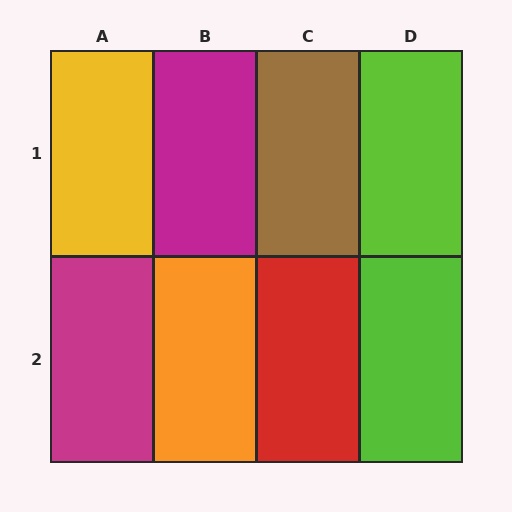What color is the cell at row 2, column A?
Magenta.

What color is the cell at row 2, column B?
Orange.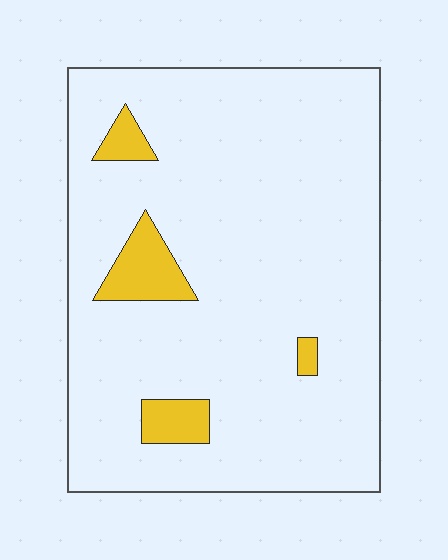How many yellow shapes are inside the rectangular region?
4.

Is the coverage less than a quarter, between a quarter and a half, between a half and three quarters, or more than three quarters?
Less than a quarter.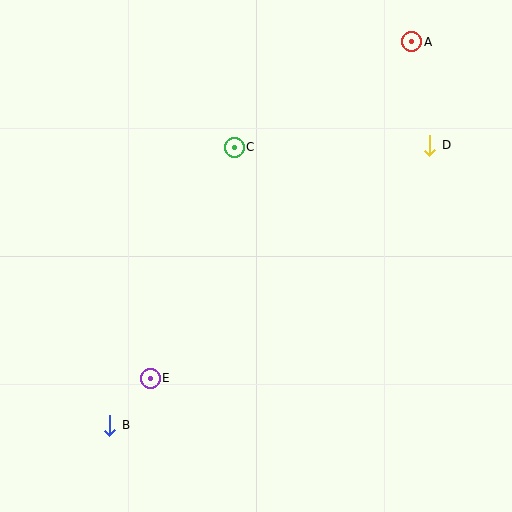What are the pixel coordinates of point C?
Point C is at (234, 147).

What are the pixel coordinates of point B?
Point B is at (110, 425).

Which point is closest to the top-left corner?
Point C is closest to the top-left corner.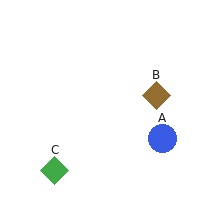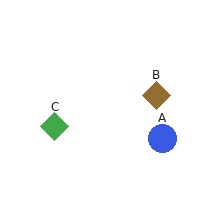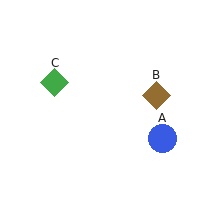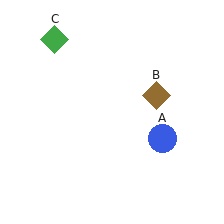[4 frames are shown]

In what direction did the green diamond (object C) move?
The green diamond (object C) moved up.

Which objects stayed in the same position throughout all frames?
Blue circle (object A) and brown diamond (object B) remained stationary.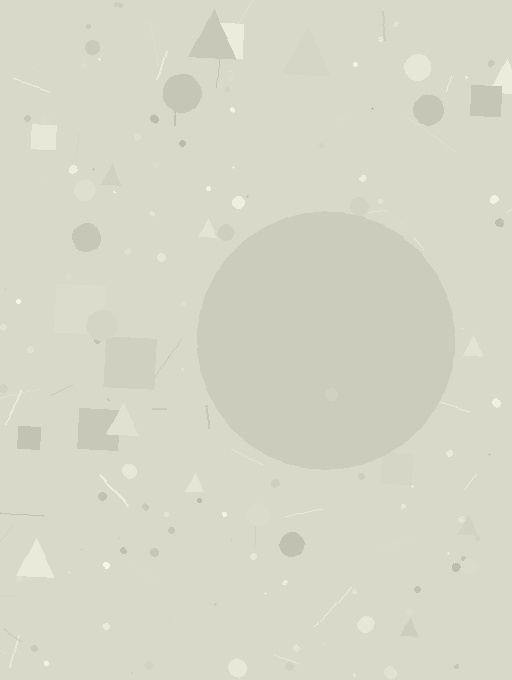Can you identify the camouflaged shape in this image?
The camouflaged shape is a circle.